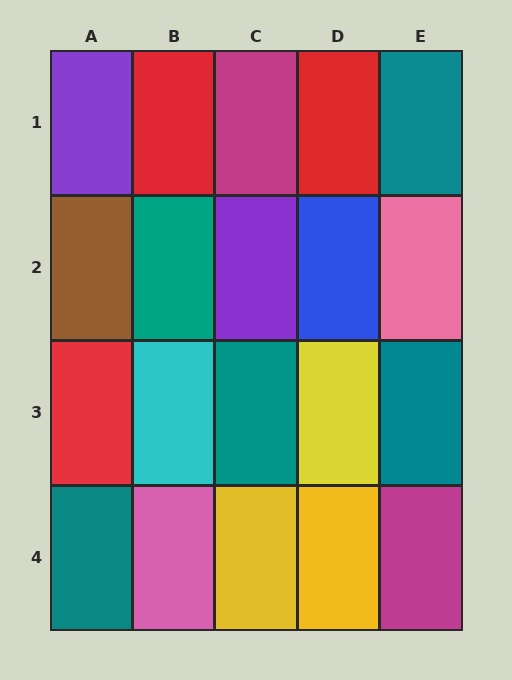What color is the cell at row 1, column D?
Red.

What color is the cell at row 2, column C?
Purple.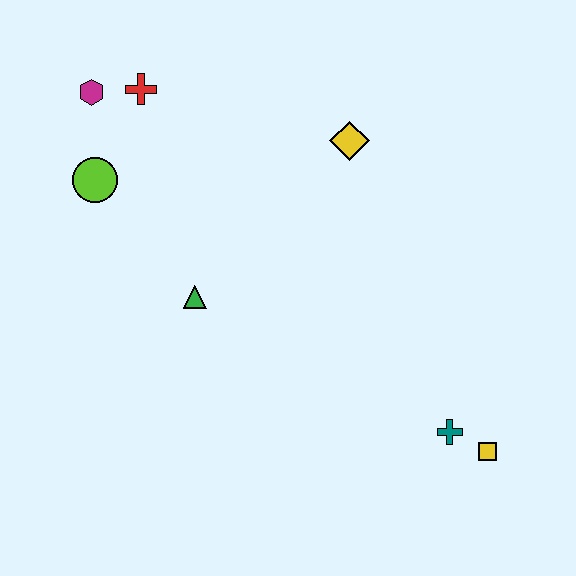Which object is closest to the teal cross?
The yellow square is closest to the teal cross.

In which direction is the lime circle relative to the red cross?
The lime circle is below the red cross.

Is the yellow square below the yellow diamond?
Yes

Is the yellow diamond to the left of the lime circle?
No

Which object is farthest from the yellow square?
The magenta hexagon is farthest from the yellow square.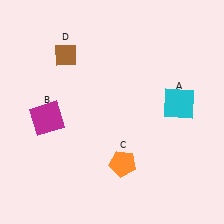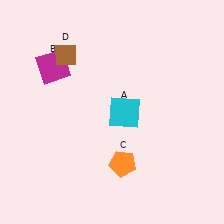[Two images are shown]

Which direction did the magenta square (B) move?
The magenta square (B) moved up.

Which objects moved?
The objects that moved are: the cyan square (A), the magenta square (B).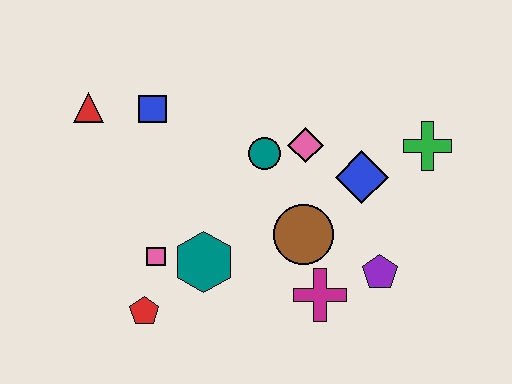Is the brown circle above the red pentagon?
Yes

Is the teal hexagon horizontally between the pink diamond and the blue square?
Yes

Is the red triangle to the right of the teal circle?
No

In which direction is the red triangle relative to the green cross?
The red triangle is to the left of the green cross.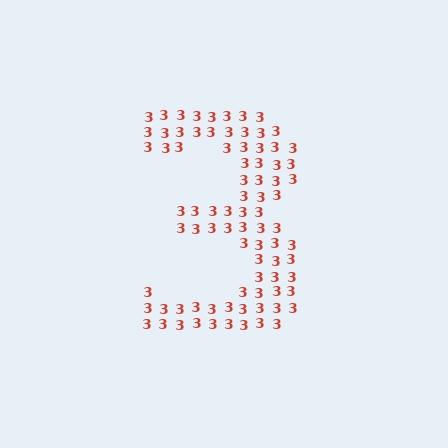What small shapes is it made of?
It is made of small digit 3's.